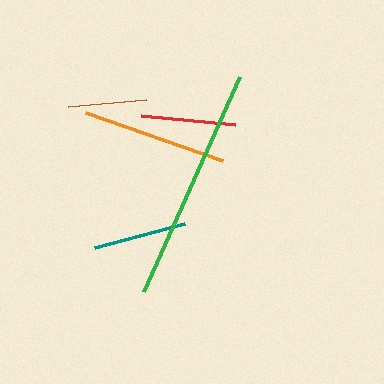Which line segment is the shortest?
The brown line is the shortest at approximately 77 pixels.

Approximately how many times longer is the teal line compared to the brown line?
The teal line is approximately 1.2 times the length of the brown line.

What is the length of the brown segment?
The brown segment is approximately 77 pixels long.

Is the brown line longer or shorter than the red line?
The red line is longer than the brown line.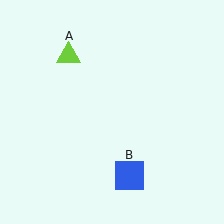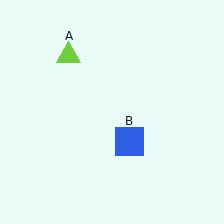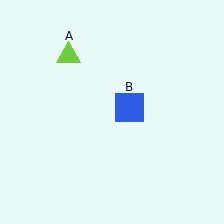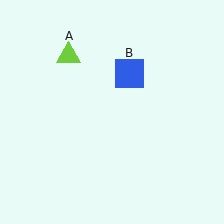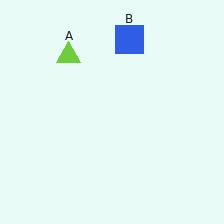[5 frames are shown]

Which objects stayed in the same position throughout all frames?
Lime triangle (object A) remained stationary.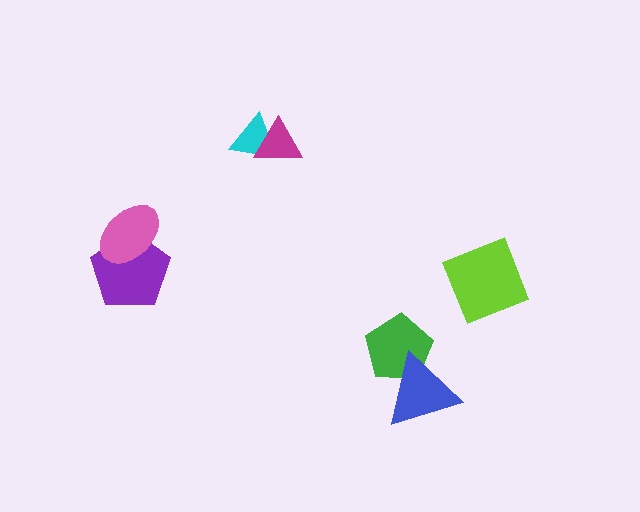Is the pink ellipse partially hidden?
No, no other shape covers it.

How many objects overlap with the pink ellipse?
1 object overlaps with the pink ellipse.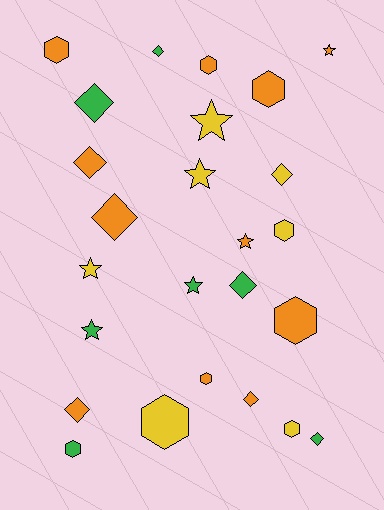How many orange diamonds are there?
There are 4 orange diamonds.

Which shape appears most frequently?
Hexagon, with 9 objects.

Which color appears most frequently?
Orange, with 11 objects.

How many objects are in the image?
There are 25 objects.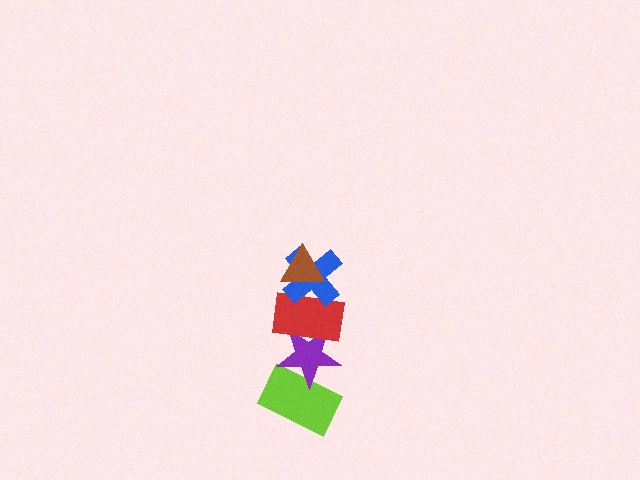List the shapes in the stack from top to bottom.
From top to bottom: the brown triangle, the blue cross, the red rectangle, the purple star, the lime rectangle.